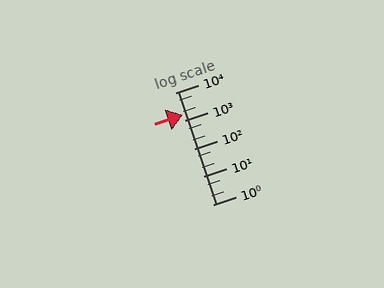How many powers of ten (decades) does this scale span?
The scale spans 4 decades, from 1 to 10000.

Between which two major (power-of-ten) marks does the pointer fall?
The pointer is between 1000 and 10000.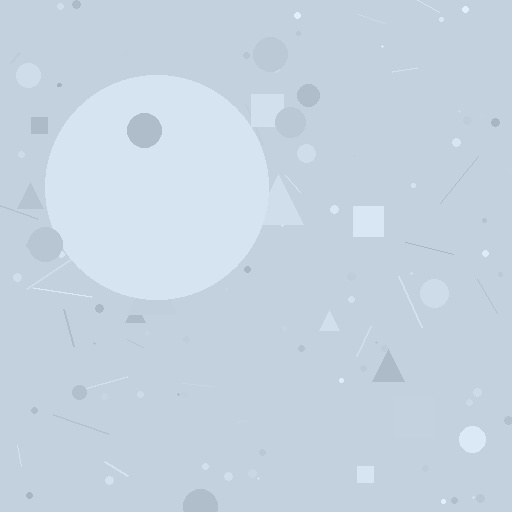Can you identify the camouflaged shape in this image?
The camouflaged shape is a circle.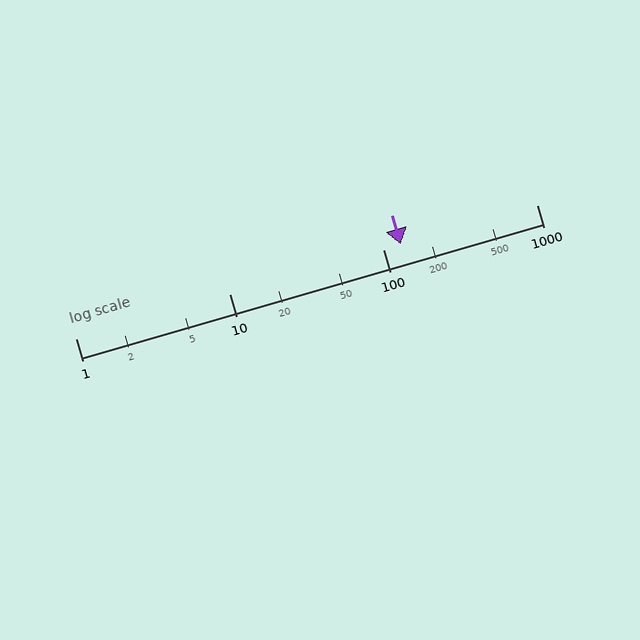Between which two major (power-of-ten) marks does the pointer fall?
The pointer is between 100 and 1000.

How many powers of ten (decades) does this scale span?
The scale spans 3 decades, from 1 to 1000.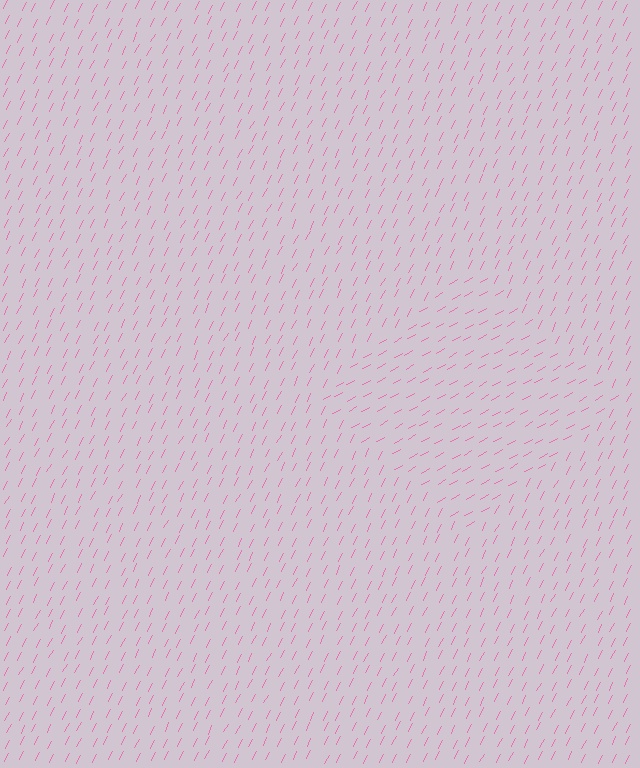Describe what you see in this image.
The image is filled with small pink line segments. A diamond region in the image has lines oriented differently from the surrounding lines, creating a visible texture boundary.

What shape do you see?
I see a diamond.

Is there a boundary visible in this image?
Yes, there is a texture boundary formed by a change in line orientation.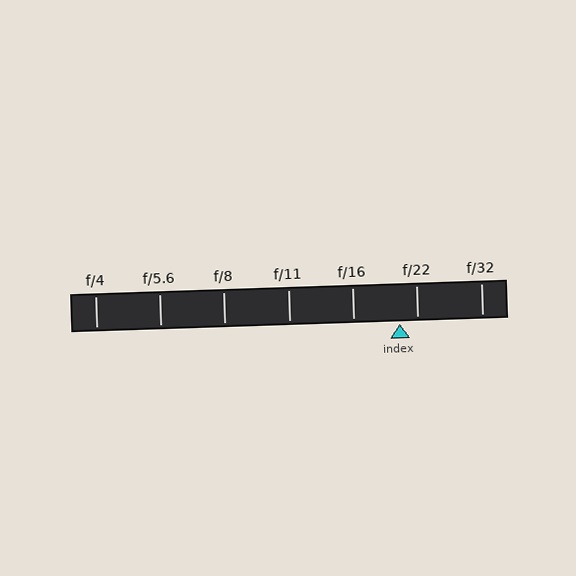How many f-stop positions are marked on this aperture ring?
There are 7 f-stop positions marked.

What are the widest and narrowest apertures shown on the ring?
The widest aperture shown is f/4 and the narrowest is f/32.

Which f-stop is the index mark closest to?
The index mark is closest to f/22.